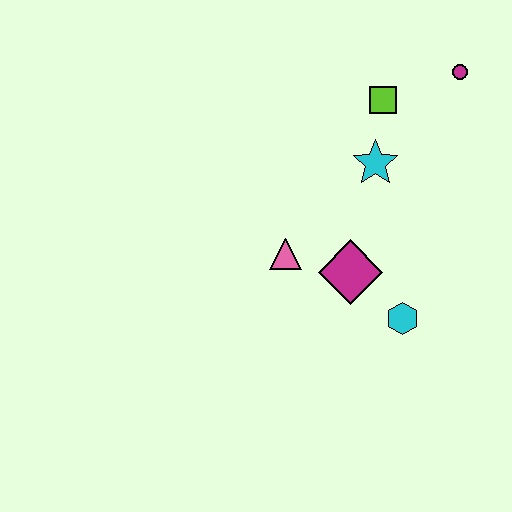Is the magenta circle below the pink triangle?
No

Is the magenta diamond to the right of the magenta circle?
No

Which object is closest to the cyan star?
The lime square is closest to the cyan star.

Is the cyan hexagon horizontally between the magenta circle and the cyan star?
Yes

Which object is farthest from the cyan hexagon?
The magenta circle is farthest from the cyan hexagon.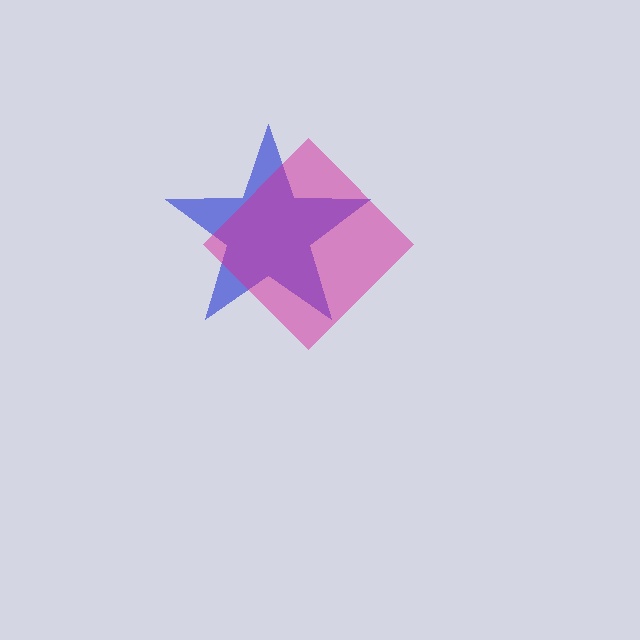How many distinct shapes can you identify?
There are 2 distinct shapes: a blue star, a magenta diamond.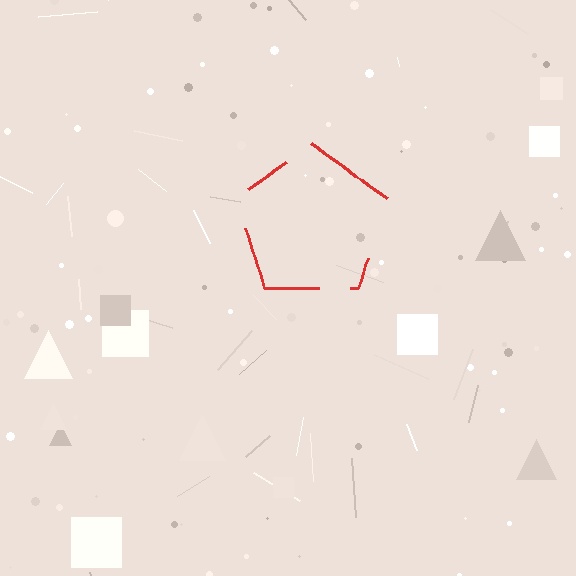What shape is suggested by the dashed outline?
The dashed outline suggests a pentagon.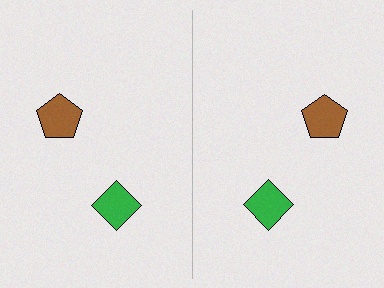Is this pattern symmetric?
Yes, this pattern has bilateral (reflection) symmetry.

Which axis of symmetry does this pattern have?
The pattern has a vertical axis of symmetry running through the center of the image.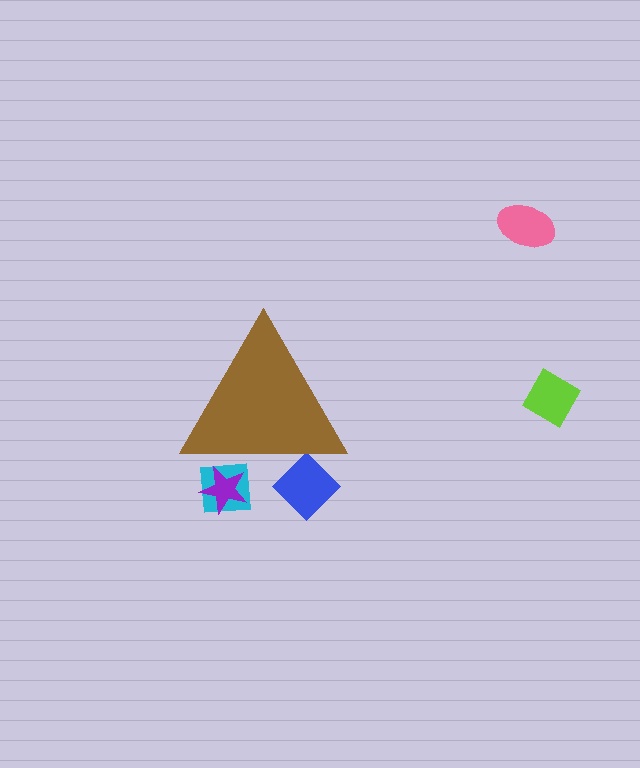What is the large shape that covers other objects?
A brown triangle.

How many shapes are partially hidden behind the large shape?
3 shapes are partially hidden.